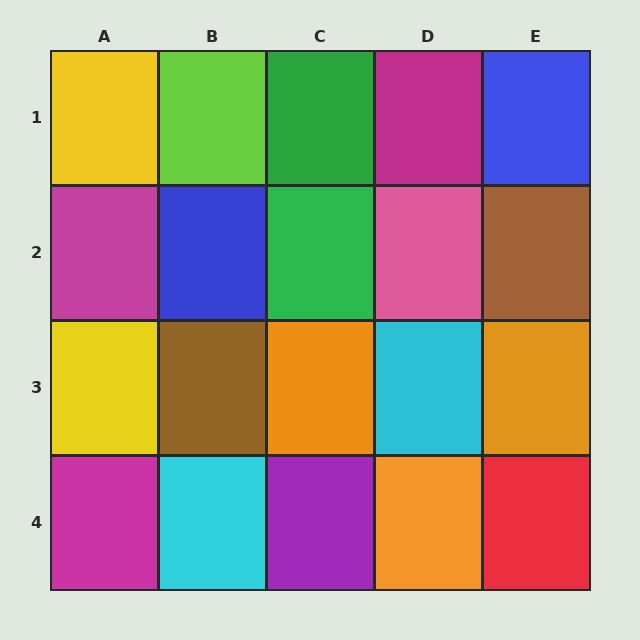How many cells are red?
1 cell is red.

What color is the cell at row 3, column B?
Brown.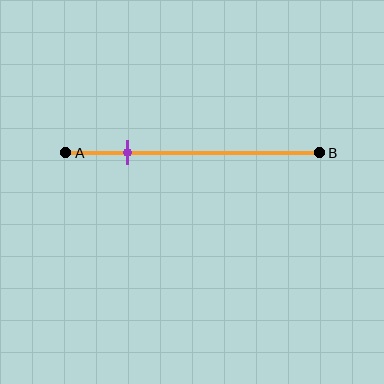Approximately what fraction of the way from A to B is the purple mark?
The purple mark is approximately 25% of the way from A to B.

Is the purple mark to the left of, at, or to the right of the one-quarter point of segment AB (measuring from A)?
The purple mark is approximately at the one-quarter point of segment AB.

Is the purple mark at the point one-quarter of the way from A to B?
Yes, the mark is approximately at the one-quarter point.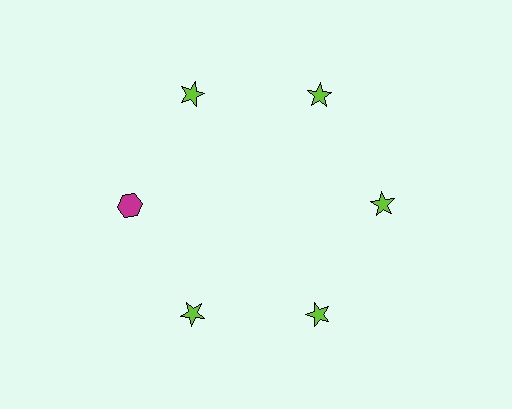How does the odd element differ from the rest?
It differs in both color (magenta instead of lime) and shape (hexagon instead of star).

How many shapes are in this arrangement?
There are 6 shapes arranged in a ring pattern.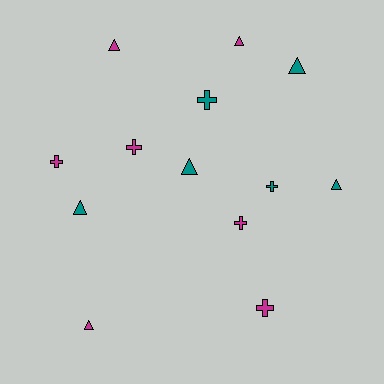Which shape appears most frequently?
Triangle, with 7 objects.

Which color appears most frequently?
Magenta, with 7 objects.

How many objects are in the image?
There are 13 objects.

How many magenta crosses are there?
There are 4 magenta crosses.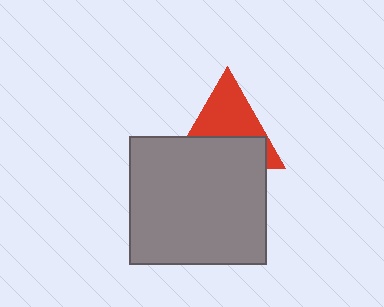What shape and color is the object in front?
The object in front is a gray rectangle.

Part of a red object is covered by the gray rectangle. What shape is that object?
It is a triangle.